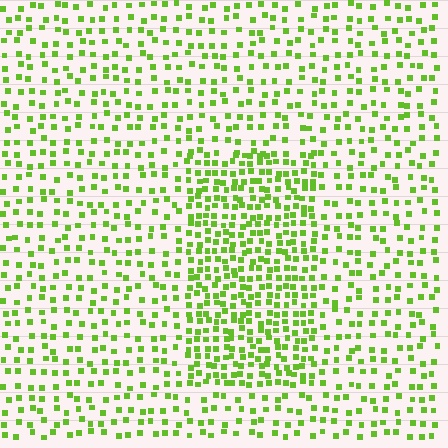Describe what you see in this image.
The image contains small lime elements arranged at two different densities. A rectangle-shaped region is visible where the elements are more densely packed than the surrounding area.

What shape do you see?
I see a rectangle.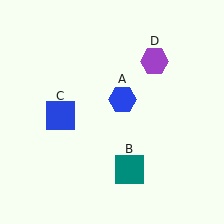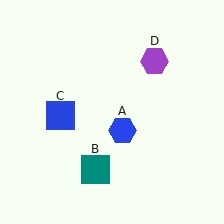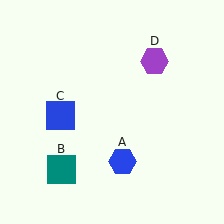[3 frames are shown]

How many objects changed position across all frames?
2 objects changed position: blue hexagon (object A), teal square (object B).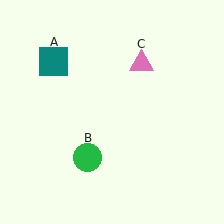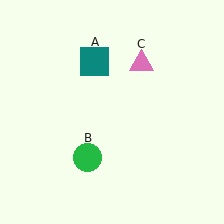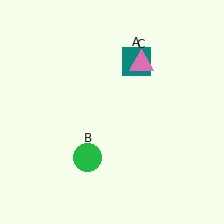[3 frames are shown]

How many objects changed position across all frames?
1 object changed position: teal square (object A).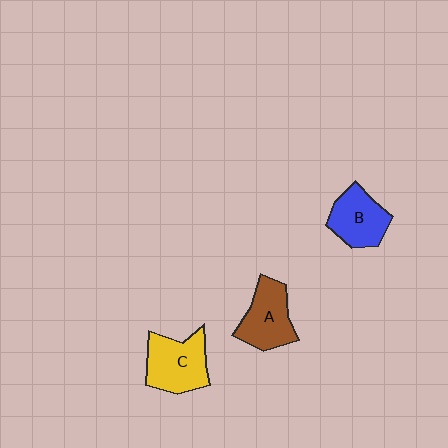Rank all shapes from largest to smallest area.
From largest to smallest: C (yellow), A (brown), B (blue).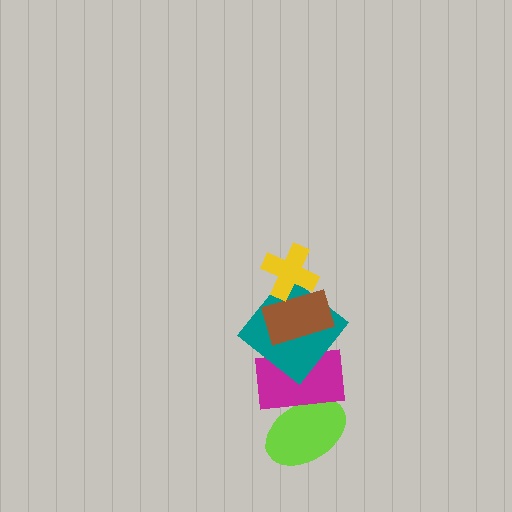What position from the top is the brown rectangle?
The brown rectangle is 2nd from the top.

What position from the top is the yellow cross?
The yellow cross is 1st from the top.